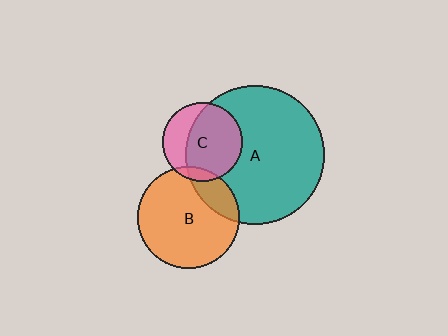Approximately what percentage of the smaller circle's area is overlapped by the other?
Approximately 70%.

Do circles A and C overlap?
Yes.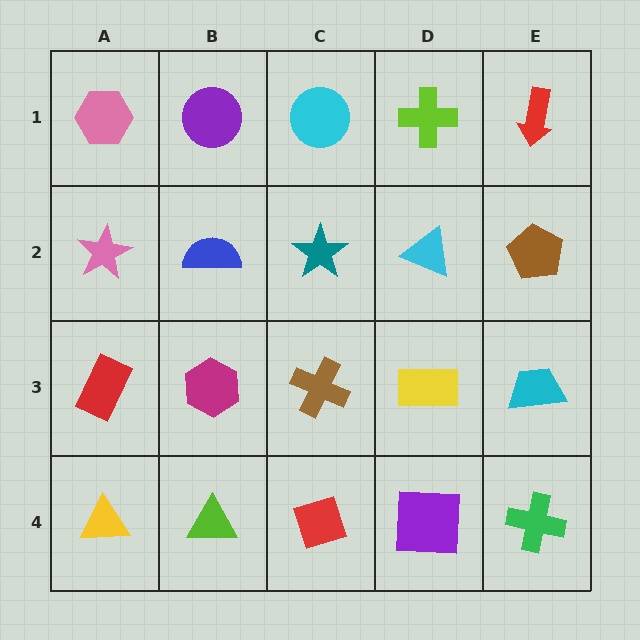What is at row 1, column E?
A red arrow.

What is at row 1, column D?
A lime cross.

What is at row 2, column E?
A brown pentagon.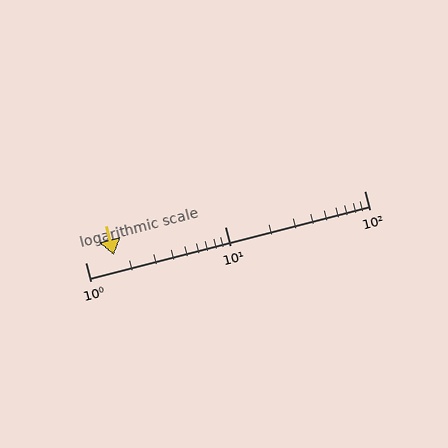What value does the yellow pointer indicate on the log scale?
The pointer indicates approximately 1.6.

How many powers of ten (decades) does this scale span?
The scale spans 2 decades, from 1 to 100.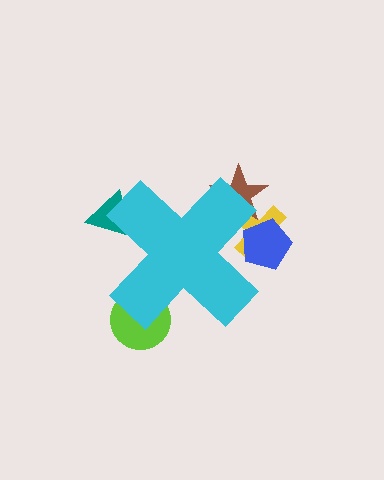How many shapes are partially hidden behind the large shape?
5 shapes are partially hidden.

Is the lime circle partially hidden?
Yes, the lime circle is partially hidden behind the cyan cross.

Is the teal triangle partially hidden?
Yes, the teal triangle is partially hidden behind the cyan cross.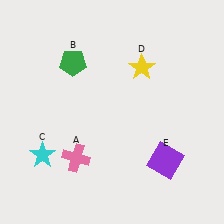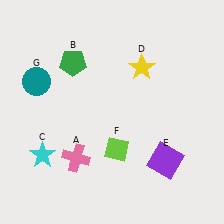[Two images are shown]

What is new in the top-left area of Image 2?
A teal circle (G) was added in the top-left area of Image 2.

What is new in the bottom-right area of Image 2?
A lime diamond (F) was added in the bottom-right area of Image 2.